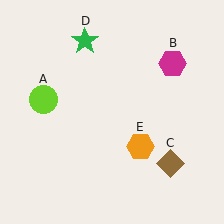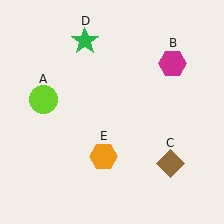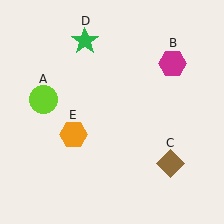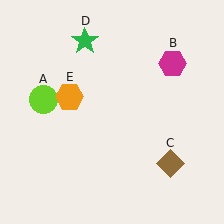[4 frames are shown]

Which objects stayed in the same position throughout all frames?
Lime circle (object A) and magenta hexagon (object B) and brown diamond (object C) and green star (object D) remained stationary.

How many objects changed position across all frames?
1 object changed position: orange hexagon (object E).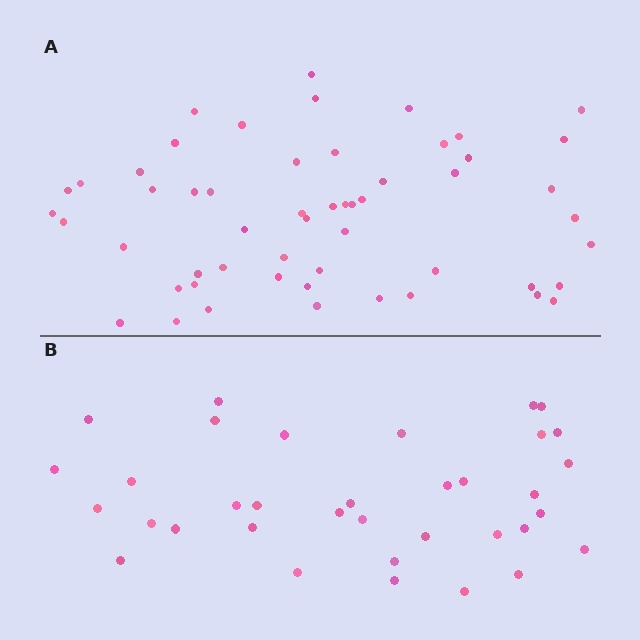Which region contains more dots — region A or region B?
Region A (the top region) has more dots.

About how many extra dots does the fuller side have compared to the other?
Region A has approximately 20 more dots than region B.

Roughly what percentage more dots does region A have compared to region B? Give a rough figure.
About 55% more.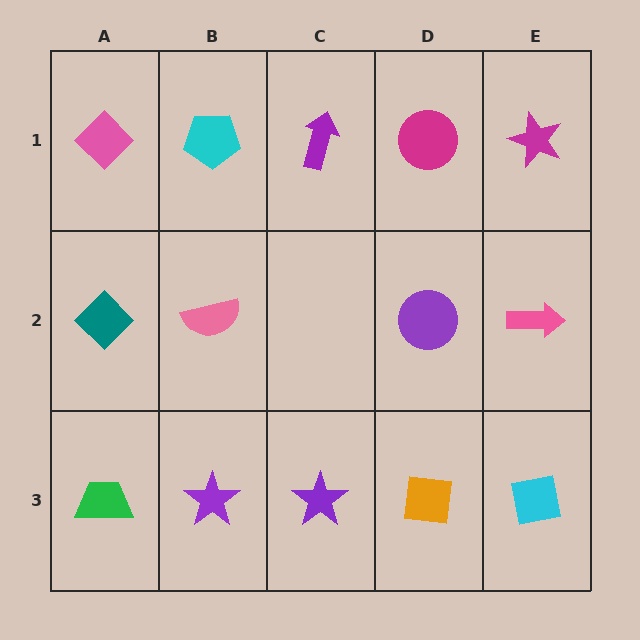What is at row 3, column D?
An orange square.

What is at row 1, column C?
A purple arrow.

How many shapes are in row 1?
5 shapes.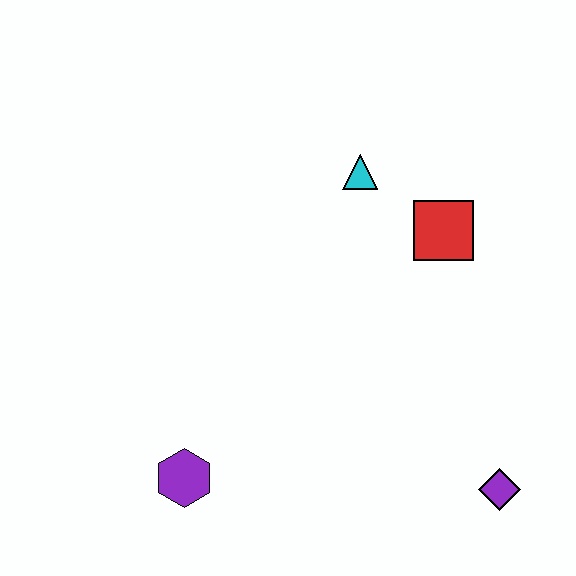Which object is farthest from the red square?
The purple hexagon is farthest from the red square.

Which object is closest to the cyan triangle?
The red square is closest to the cyan triangle.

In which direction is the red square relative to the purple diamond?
The red square is above the purple diamond.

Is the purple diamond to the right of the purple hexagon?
Yes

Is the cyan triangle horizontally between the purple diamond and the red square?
No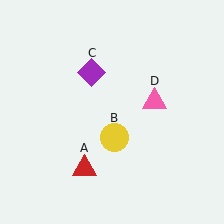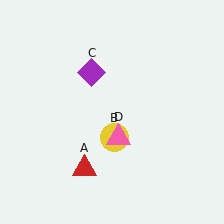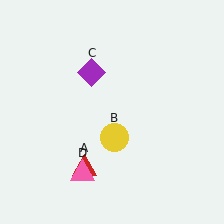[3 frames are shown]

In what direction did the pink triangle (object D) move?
The pink triangle (object D) moved down and to the left.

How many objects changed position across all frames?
1 object changed position: pink triangle (object D).